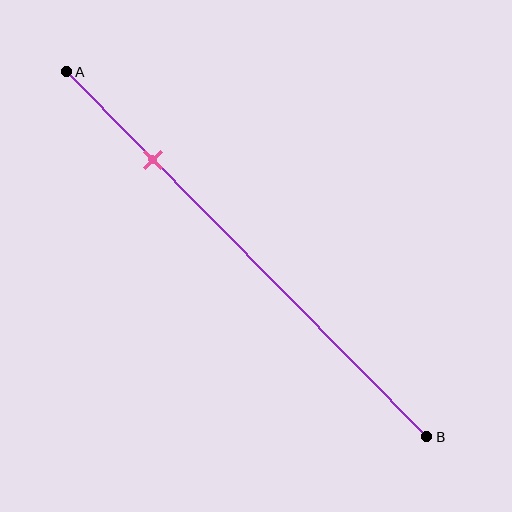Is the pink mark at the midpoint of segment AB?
No, the mark is at about 25% from A, not at the 50% midpoint.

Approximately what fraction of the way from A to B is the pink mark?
The pink mark is approximately 25% of the way from A to B.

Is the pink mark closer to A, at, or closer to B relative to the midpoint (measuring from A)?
The pink mark is closer to point A than the midpoint of segment AB.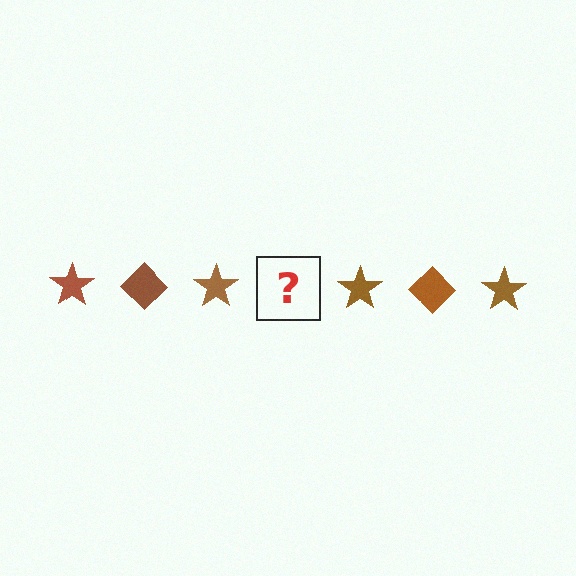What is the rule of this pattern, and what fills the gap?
The rule is that the pattern cycles through star, diamond shapes in brown. The gap should be filled with a brown diamond.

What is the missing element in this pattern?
The missing element is a brown diamond.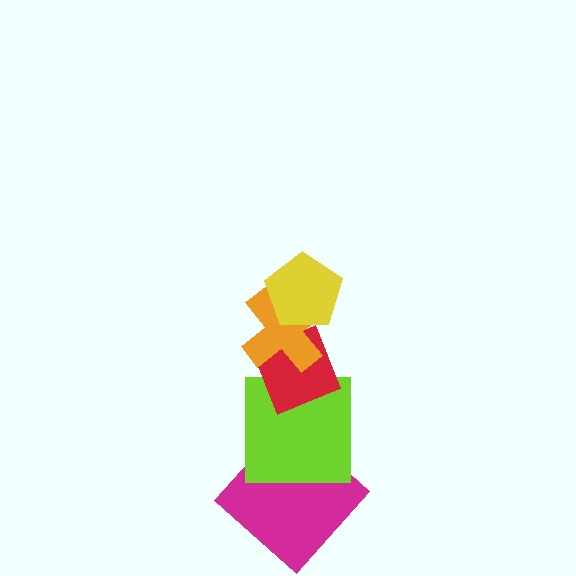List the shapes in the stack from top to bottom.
From top to bottom: the yellow pentagon, the orange cross, the red diamond, the lime square, the magenta diamond.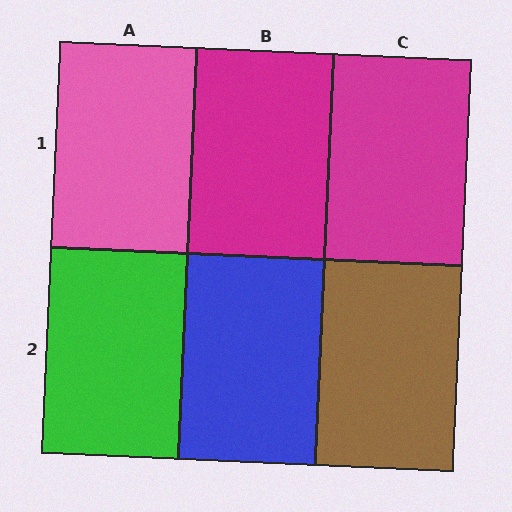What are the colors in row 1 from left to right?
Pink, magenta, magenta.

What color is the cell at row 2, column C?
Brown.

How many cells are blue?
1 cell is blue.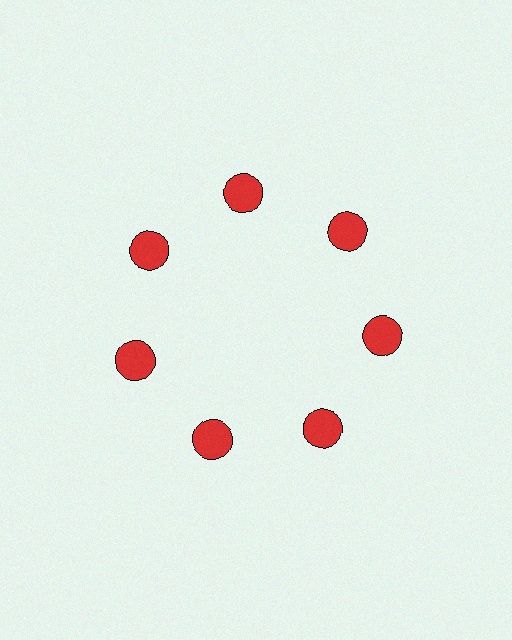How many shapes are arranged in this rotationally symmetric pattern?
There are 7 shapes, arranged in 7 groups of 1.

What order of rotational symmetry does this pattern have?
This pattern has 7-fold rotational symmetry.